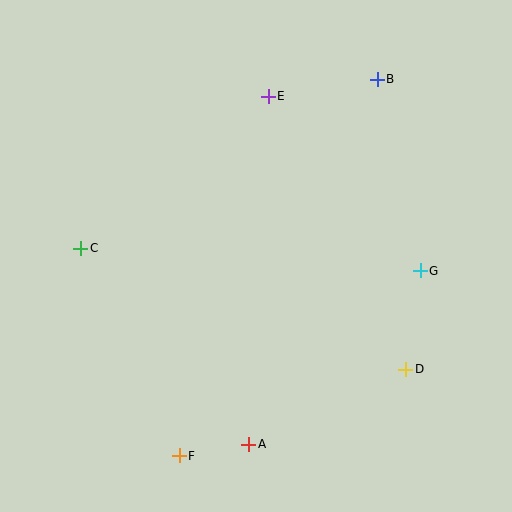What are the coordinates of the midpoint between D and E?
The midpoint between D and E is at (337, 233).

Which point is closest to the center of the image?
Point E at (268, 96) is closest to the center.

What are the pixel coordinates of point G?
Point G is at (420, 271).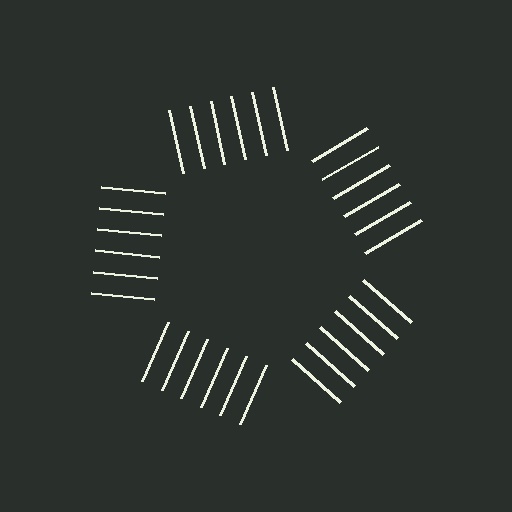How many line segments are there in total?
30 — 6 along each of the 5 edges.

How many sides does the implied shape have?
5 sides — the line-ends trace a pentagon.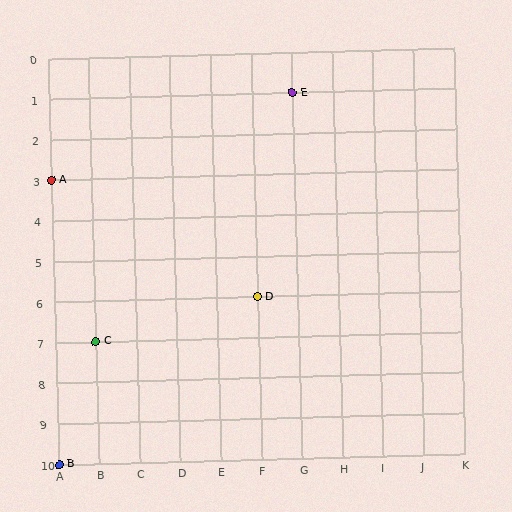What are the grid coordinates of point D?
Point D is at grid coordinates (F, 6).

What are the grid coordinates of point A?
Point A is at grid coordinates (A, 3).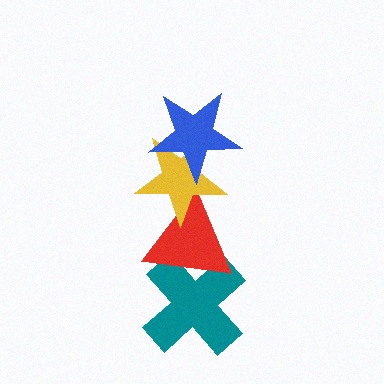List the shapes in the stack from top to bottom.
From top to bottom: the blue star, the yellow star, the red triangle, the teal cross.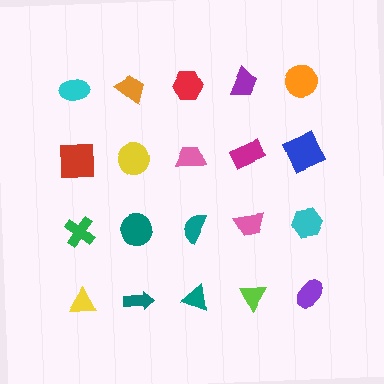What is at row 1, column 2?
An orange trapezoid.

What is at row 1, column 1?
A cyan ellipse.